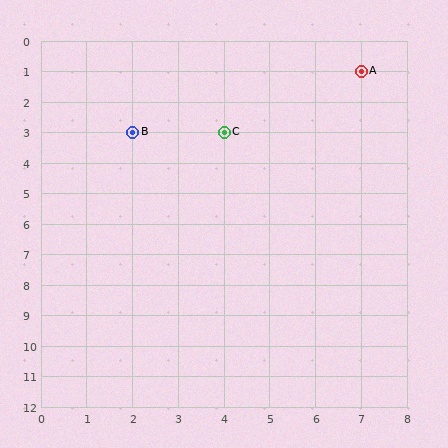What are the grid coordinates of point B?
Point B is at grid coordinates (2, 3).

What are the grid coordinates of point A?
Point A is at grid coordinates (7, 1).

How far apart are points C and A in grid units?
Points C and A are 3 columns and 2 rows apart (about 3.6 grid units diagonally).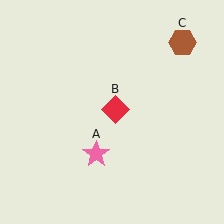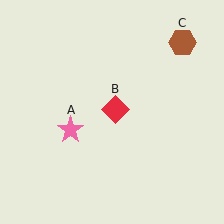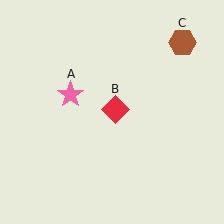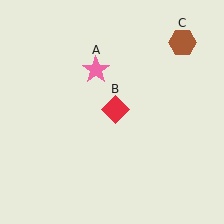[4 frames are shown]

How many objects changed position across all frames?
1 object changed position: pink star (object A).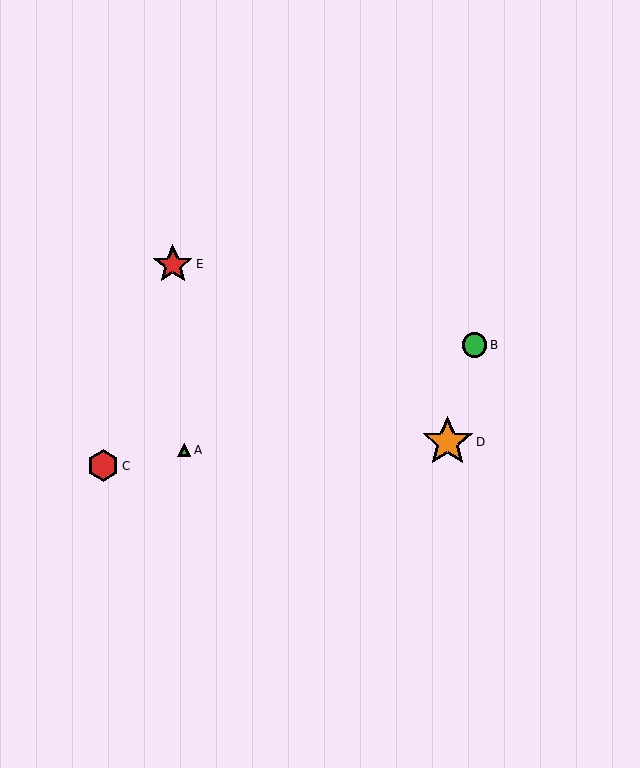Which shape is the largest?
The orange star (labeled D) is the largest.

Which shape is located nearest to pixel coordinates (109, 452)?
The red hexagon (labeled C) at (103, 466) is nearest to that location.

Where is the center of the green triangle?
The center of the green triangle is at (184, 450).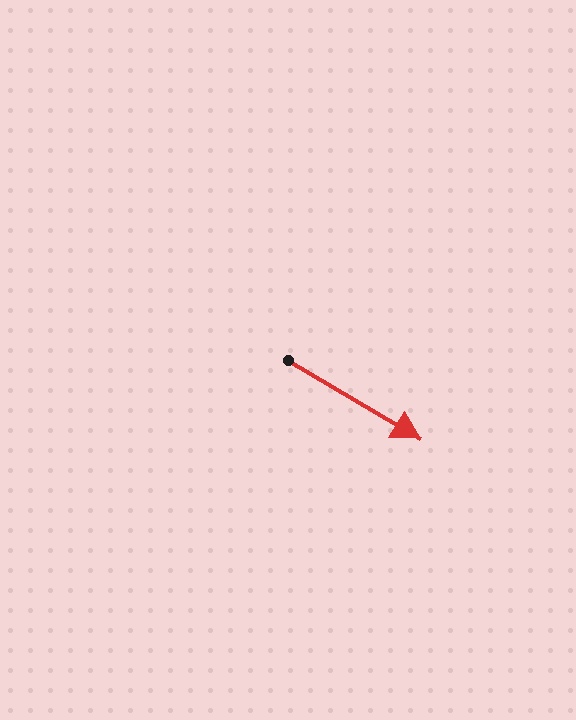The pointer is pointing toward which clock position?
Roughly 4 o'clock.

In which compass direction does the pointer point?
Southeast.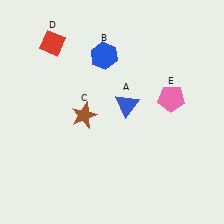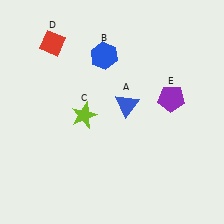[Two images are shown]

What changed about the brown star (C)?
In Image 1, C is brown. In Image 2, it changed to lime.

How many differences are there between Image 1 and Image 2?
There are 2 differences between the two images.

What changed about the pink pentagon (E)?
In Image 1, E is pink. In Image 2, it changed to purple.